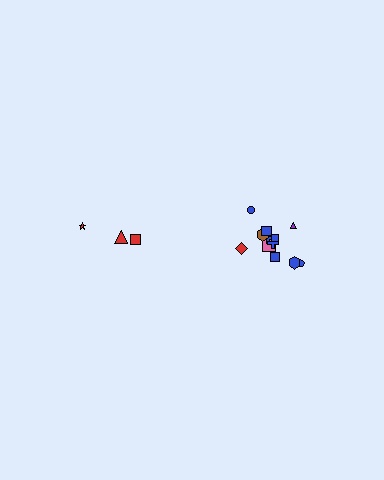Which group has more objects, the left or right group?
The right group.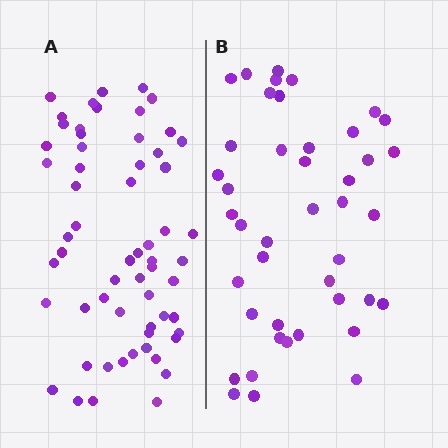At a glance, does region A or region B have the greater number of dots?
Region A (the left region) has more dots.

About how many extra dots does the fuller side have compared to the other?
Region A has approximately 15 more dots than region B.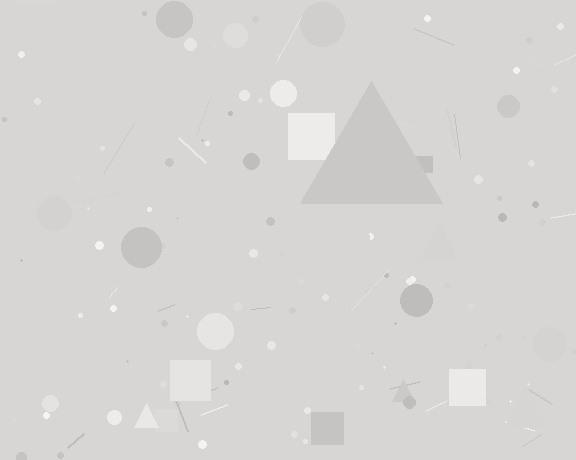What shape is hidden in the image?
A triangle is hidden in the image.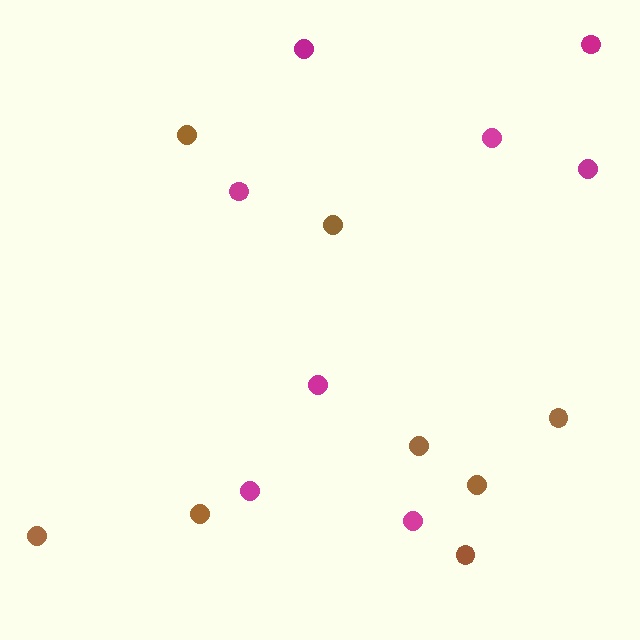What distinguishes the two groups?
There are 2 groups: one group of brown circles (8) and one group of magenta circles (8).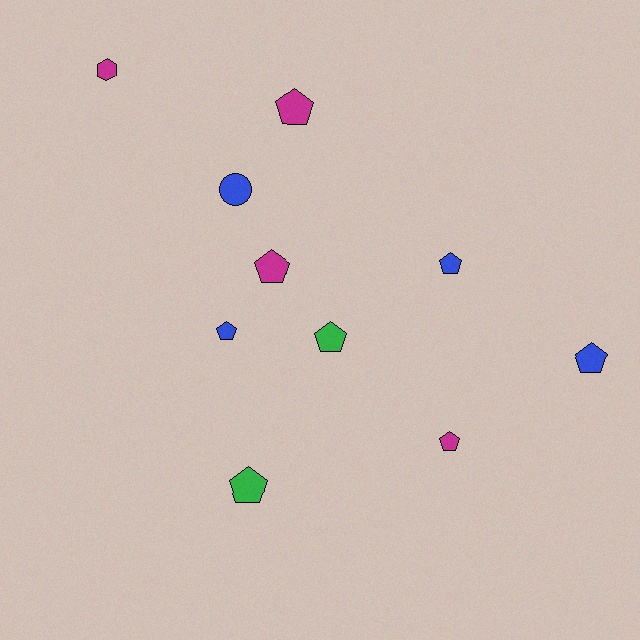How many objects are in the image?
There are 10 objects.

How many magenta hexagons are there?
There is 1 magenta hexagon.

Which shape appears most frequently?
Pentagon, with 8 objects.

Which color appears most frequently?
Magenta, with 4 objects.